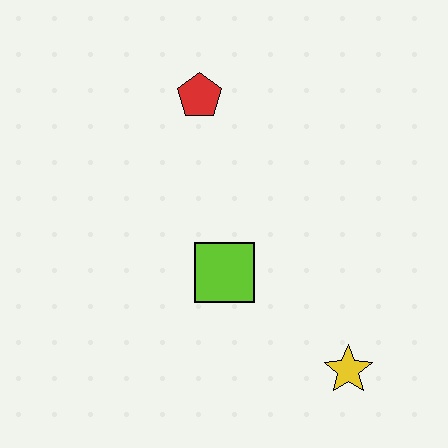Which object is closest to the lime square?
The yellow star is closest to the lime square.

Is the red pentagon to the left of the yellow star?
Yes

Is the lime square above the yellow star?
Yes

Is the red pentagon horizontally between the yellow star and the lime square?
No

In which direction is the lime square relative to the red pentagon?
The lime square is below the red pentagon.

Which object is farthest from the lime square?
The red pentagon is farthest from the lime square.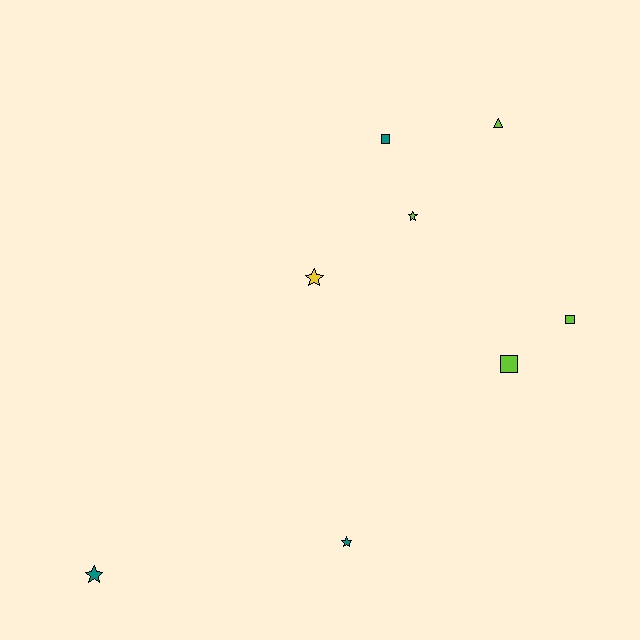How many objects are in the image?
There are 8 objects.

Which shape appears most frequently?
Star, with 4 objects.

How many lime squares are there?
There are 2 lime squares.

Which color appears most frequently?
Lime, with 4 objects.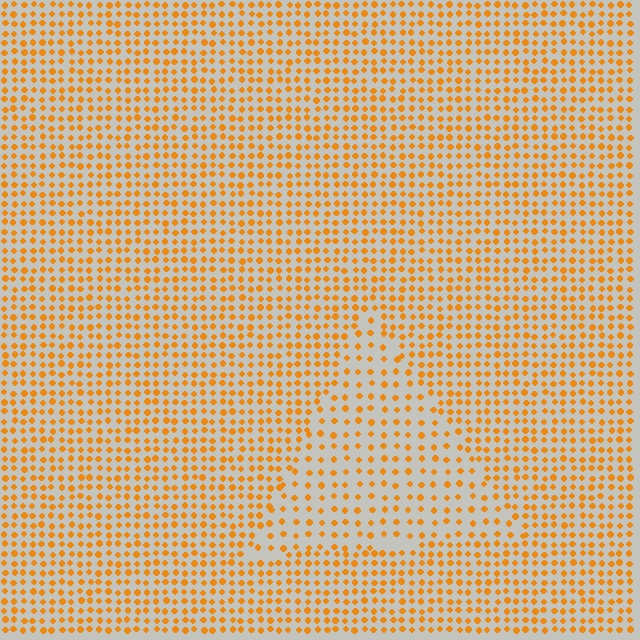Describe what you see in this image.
The image contains small orange elements arranged at two different densities. A triangle-shaped region is visible where the elements are less densely packed than the surrounding area.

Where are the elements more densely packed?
The elements are more densely packed outside the triangle boundary.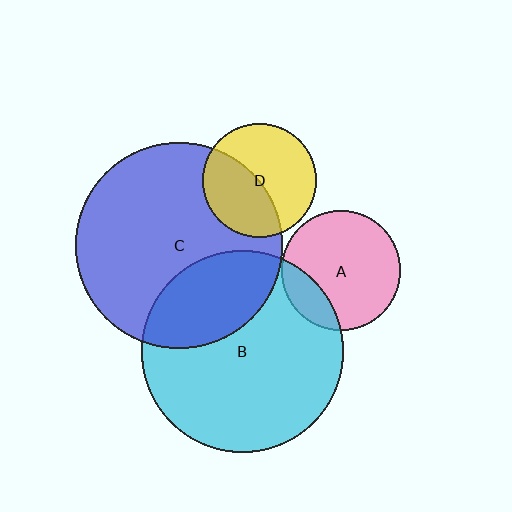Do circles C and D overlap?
Yes.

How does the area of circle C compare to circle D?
Approximately 3.3 times.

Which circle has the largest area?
Circle C (blue).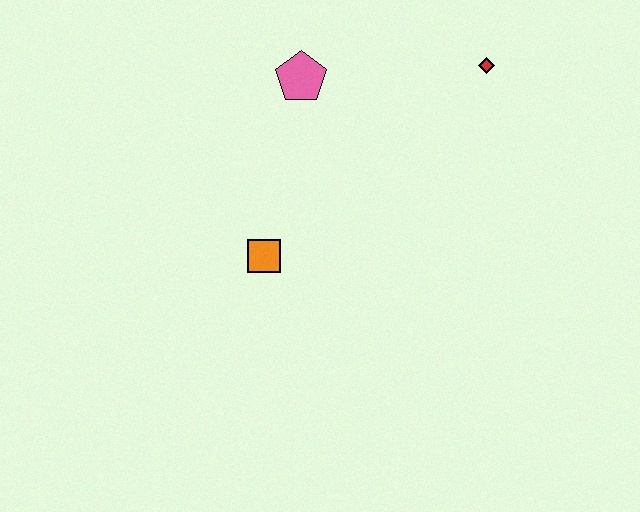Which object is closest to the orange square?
The pink pentagon is closest to the orange square.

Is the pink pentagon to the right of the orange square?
Yes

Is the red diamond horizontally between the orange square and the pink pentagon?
No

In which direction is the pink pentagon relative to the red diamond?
The pink pentagon is to the left of the red diamond.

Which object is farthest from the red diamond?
The orange square is farthest from the red diamond.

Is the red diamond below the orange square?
No